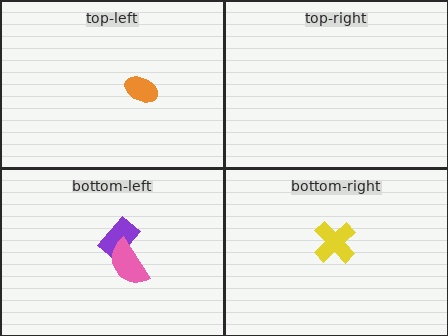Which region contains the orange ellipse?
The top-left region.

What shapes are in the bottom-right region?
The yellow cross.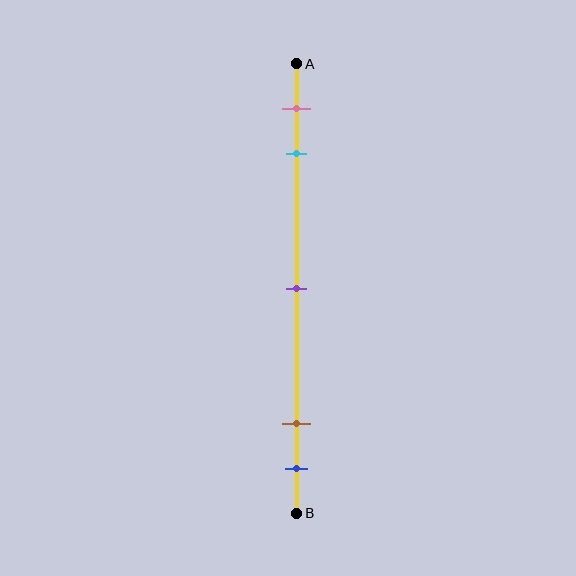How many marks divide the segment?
There are 5 marks dividing the segment.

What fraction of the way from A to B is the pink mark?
The pink mark is approximately 10% (0.1) of the way from A to B.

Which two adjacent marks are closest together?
The brown and blue marks are the closest adjacent pair.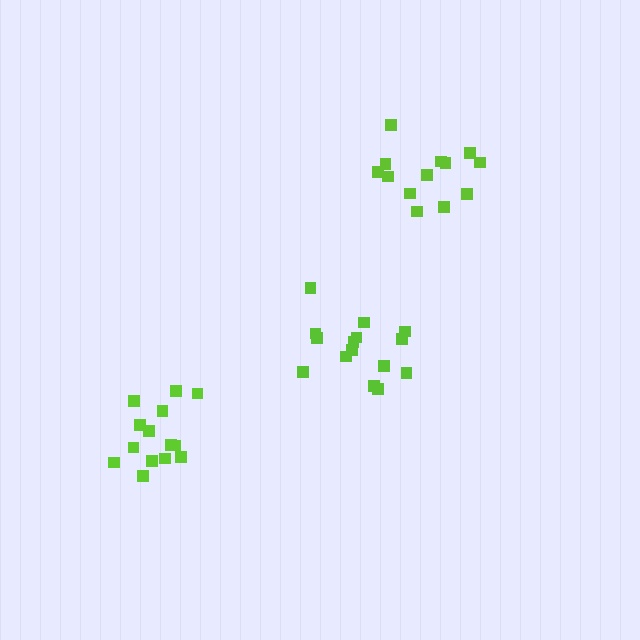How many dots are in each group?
Group 1: 14 dots, Group 2: 13 dots, Group 3: 15 dots (42 total).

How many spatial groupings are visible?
There are 3 spatial groupings.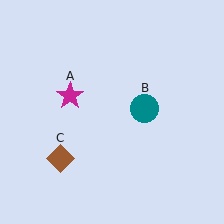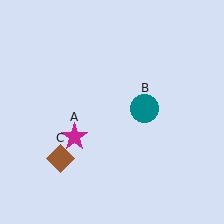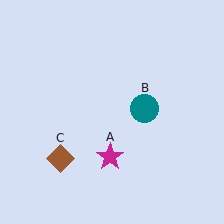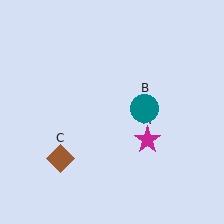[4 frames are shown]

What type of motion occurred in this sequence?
The magenta star (object A) rotated counterclockwise around the center of the scene.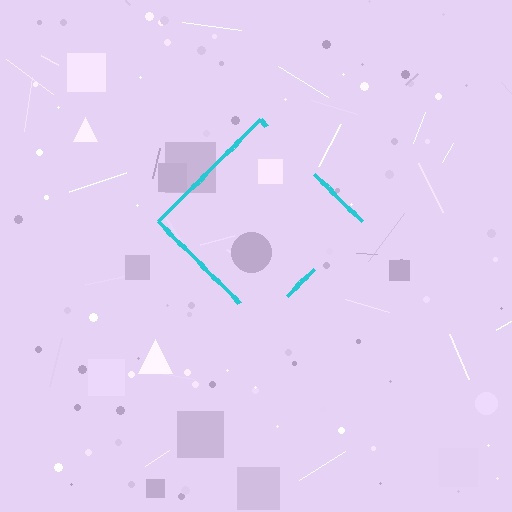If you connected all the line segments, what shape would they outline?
They would outline a diamond.